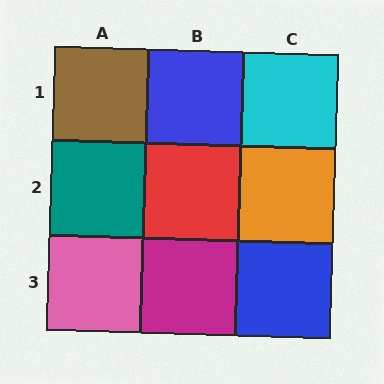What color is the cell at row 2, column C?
Orange.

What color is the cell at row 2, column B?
Red.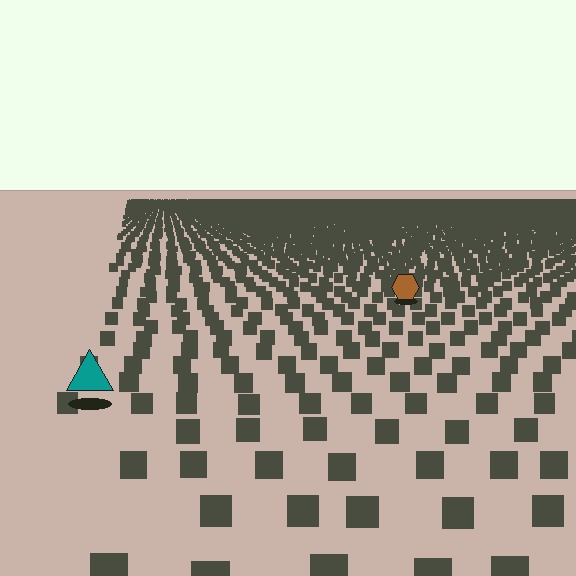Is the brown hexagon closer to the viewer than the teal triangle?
No. The teal triangle is closer — you can tell from the texture gradient: the ground texture is coarser near it.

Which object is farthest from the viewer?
The brown hexagon is farthest from the viewer. It appears smaller and the ground texture around it is denser.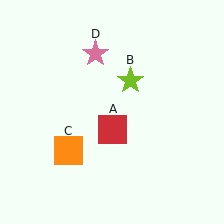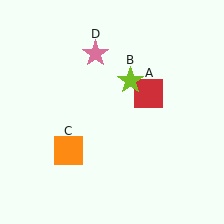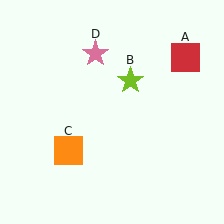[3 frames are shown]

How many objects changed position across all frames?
1 object changed position: red square (object A).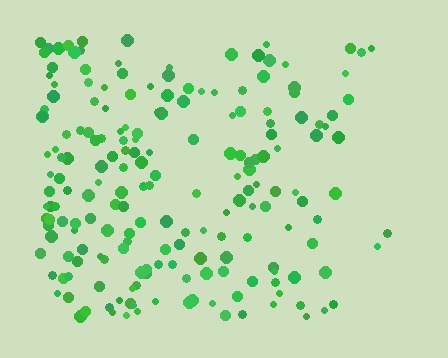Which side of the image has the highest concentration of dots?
The left.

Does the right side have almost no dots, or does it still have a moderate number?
Still a moderate number, just noticeably fewer than the left.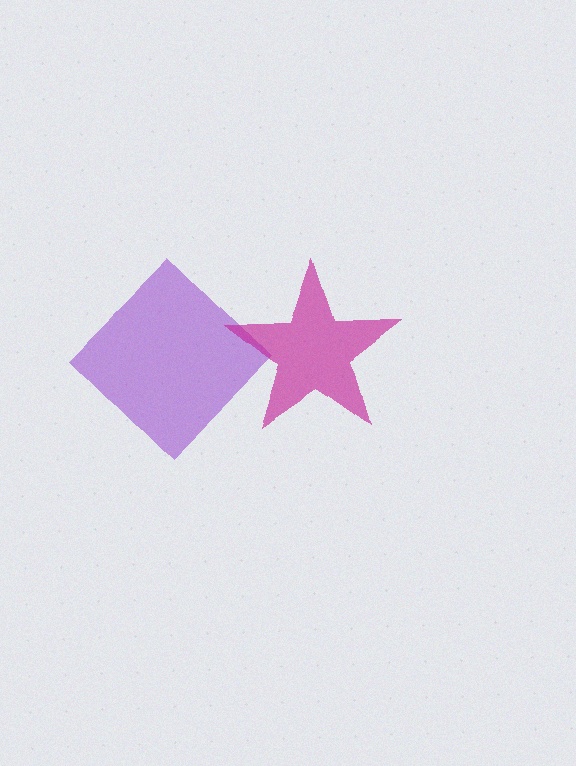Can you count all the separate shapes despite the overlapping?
Yes, there are 2 separate shapes.